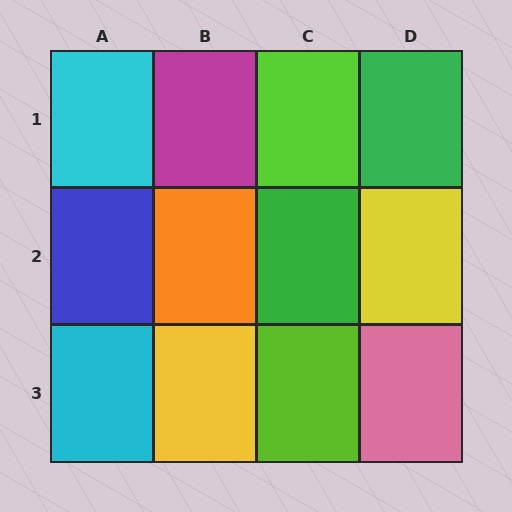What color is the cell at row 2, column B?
Orange.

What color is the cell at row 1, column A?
Cyan.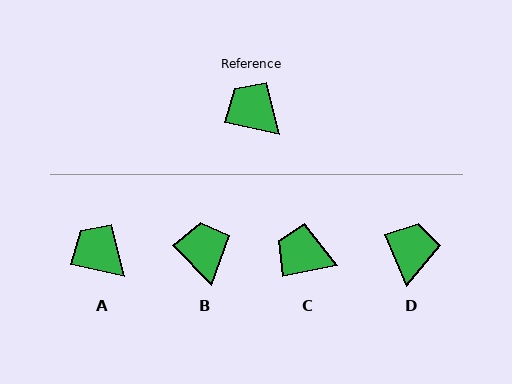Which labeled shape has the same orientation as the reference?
A.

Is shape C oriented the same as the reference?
No, it is off by about 24 degrees.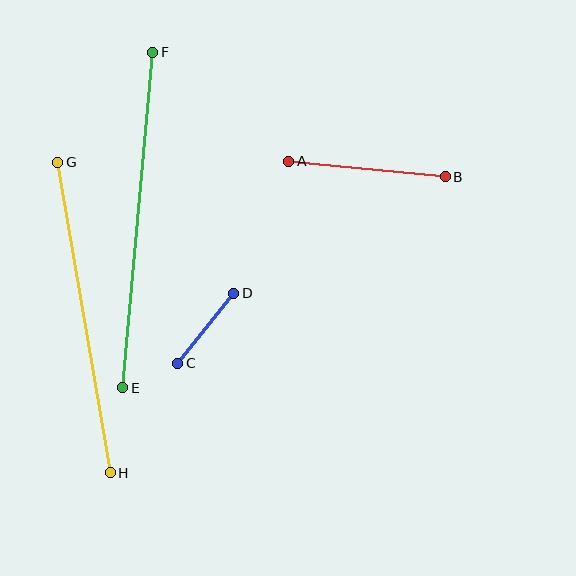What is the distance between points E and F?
The distance is approximately 337 pixels.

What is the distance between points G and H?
The distance is approximately 315 pixels.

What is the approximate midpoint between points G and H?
The midpoint is at approximately (84, 318) pixels.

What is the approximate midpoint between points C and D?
The midpoint is at approximately (206, 328) pixels.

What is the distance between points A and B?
The distance is approximately 157 pixels.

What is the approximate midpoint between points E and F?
The midpoint is at approximately (138, 220) pixels.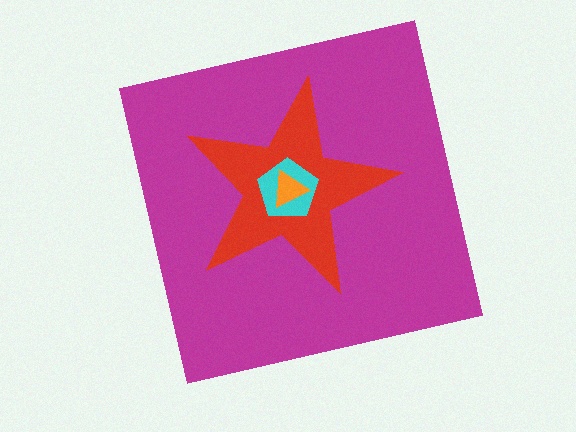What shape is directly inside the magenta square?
The red star.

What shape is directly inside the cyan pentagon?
The orange triangle.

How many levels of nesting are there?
4.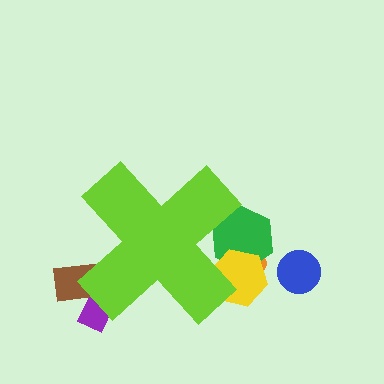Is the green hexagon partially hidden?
Yes, the green hexagon is partially hidden behind the lime cross.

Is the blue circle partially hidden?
No, the blue circle is fully visible.